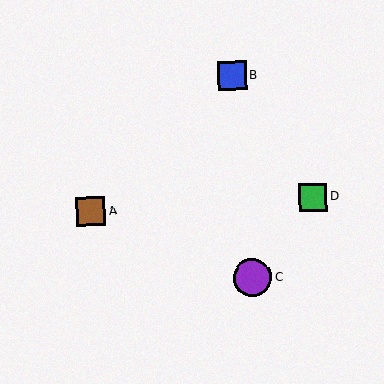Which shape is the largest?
The purple circle (labeled C) is the largest.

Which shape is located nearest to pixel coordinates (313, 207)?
The green square (labeled D) at (313, 197) is nearest to that location.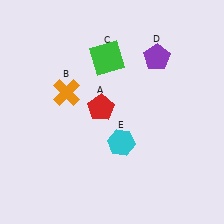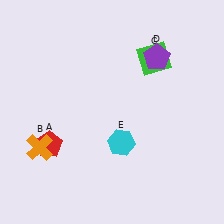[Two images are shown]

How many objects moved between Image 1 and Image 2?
3 objects moved between the two images.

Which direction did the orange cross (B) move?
The orange cross (B) moved down.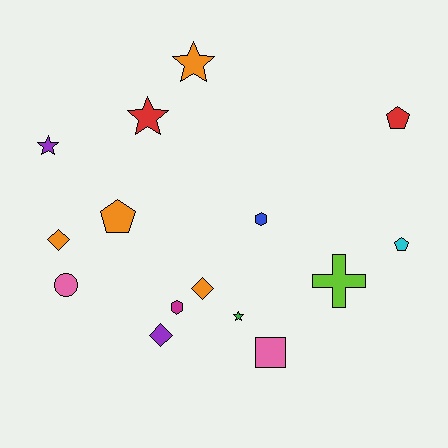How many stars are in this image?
There are 4 stars.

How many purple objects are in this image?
There are 2 purple objects.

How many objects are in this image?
There are 15 objects.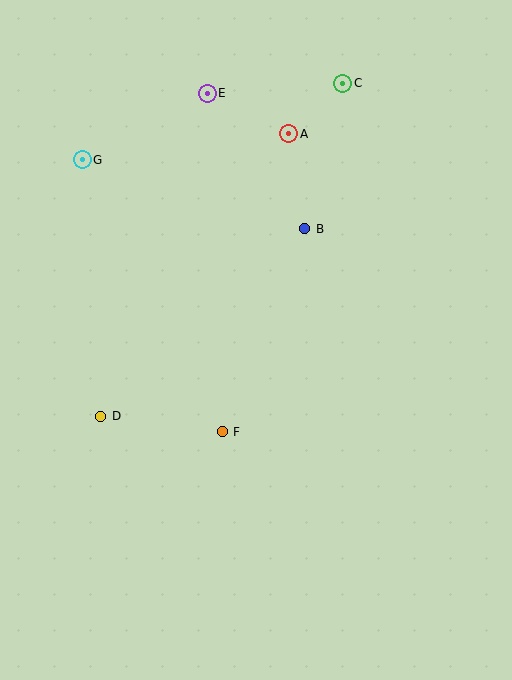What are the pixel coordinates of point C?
Point C is at (343, 83).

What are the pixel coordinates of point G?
Point G is at (82, 160).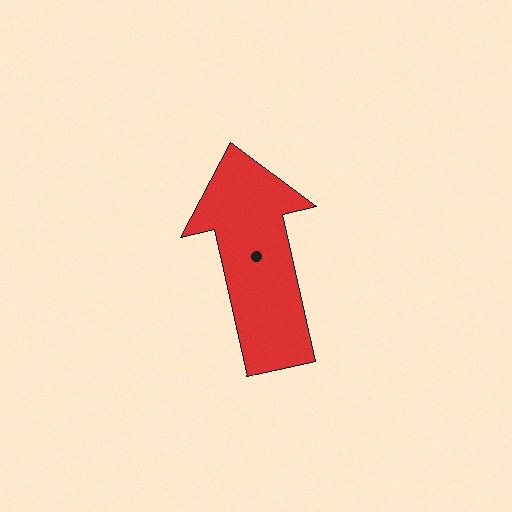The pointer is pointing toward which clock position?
Roughly 12 o'clock.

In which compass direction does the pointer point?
North.